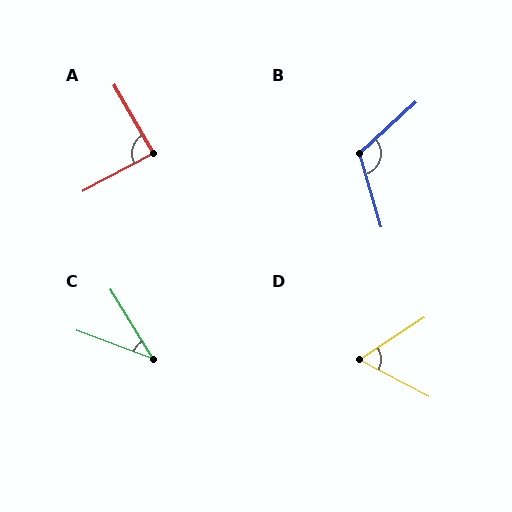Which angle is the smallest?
C, at approximately 38 degrees.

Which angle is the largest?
B, at approximately 116 degrees.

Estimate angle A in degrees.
Approximately 88 degrees.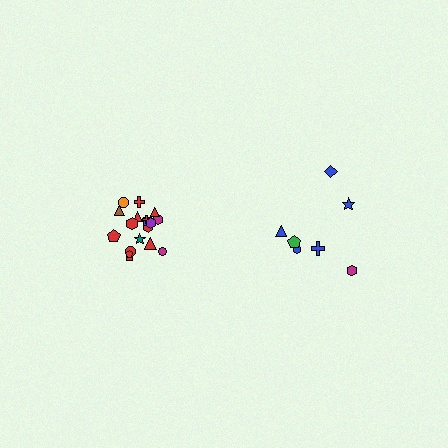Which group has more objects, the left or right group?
The left group.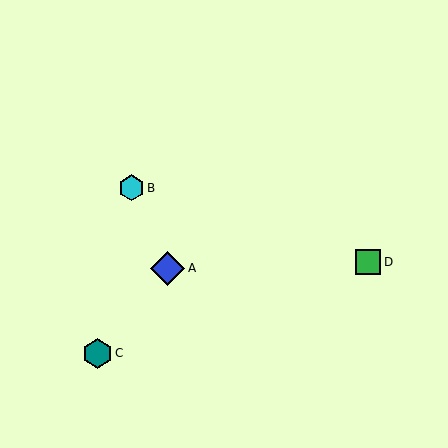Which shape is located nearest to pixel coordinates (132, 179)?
The cyan hexagon (labeled B) at (131, 188) is nearest to that location.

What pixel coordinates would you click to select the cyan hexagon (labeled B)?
Click at (131, 188) to select the cyan hexagon B.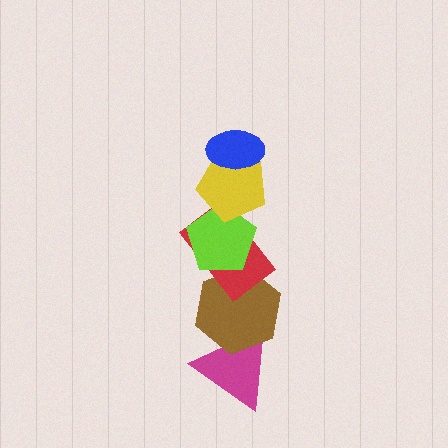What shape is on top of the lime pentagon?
The yellow pentagon is on top of the lime pentagon.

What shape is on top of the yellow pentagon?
The blue ellipse is on top of the yellow pentagon.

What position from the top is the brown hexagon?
The brown hexagon is 5th from the top.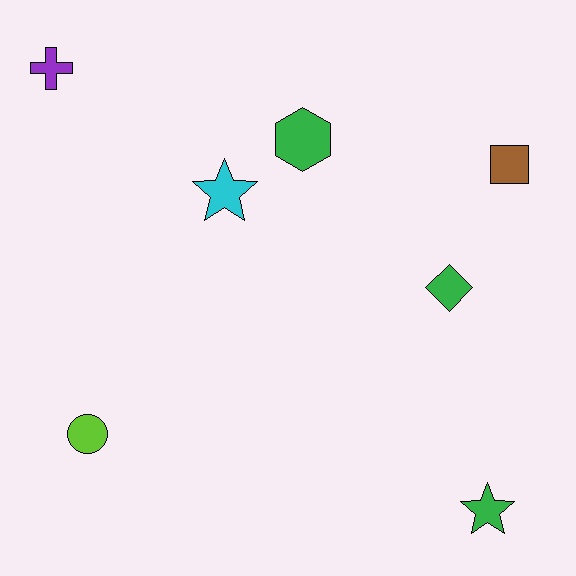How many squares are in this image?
There is 1 square.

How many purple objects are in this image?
There is 1 purple object.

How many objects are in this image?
There are 7 objects.